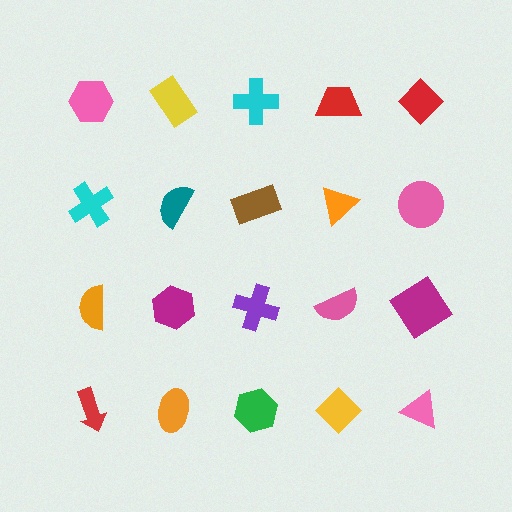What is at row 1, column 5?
A red diamond.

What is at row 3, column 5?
A magenta diamond.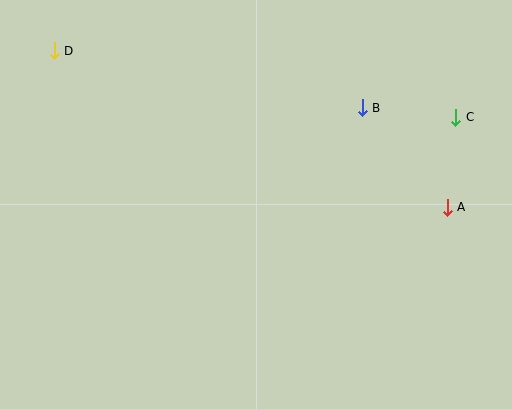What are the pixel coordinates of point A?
Point A is at (447, 207).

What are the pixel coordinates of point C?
Point C is at (456, 117).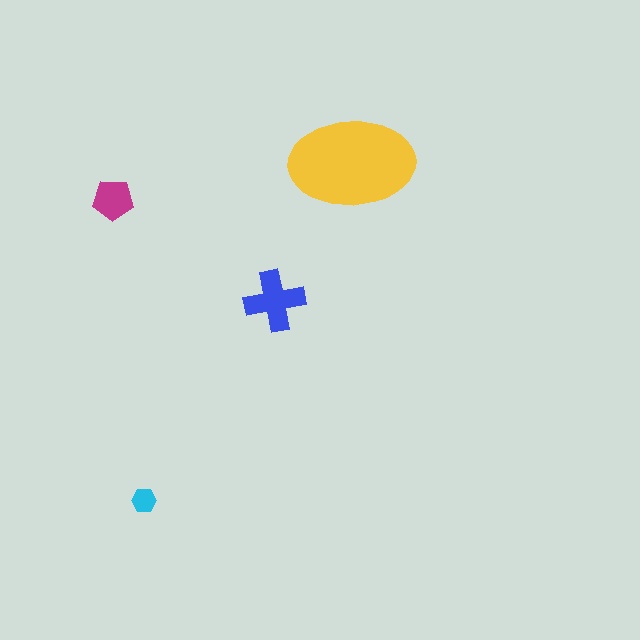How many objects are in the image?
There are 4 objects in the image.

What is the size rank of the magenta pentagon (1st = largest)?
3rd.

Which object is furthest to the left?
The magenta pentagon is leftmost.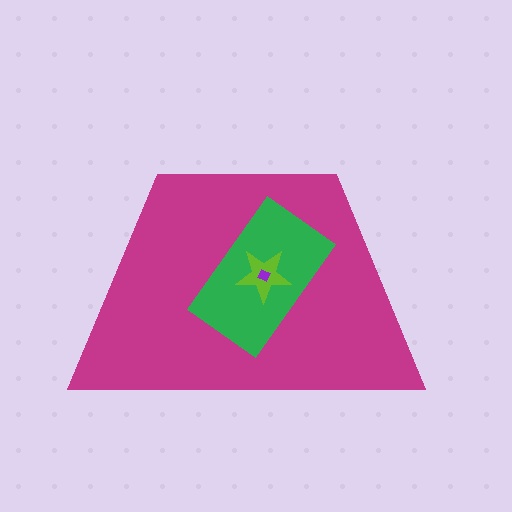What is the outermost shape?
The magenta trapezoid.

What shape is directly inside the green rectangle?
The lime star.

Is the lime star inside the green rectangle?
Yes.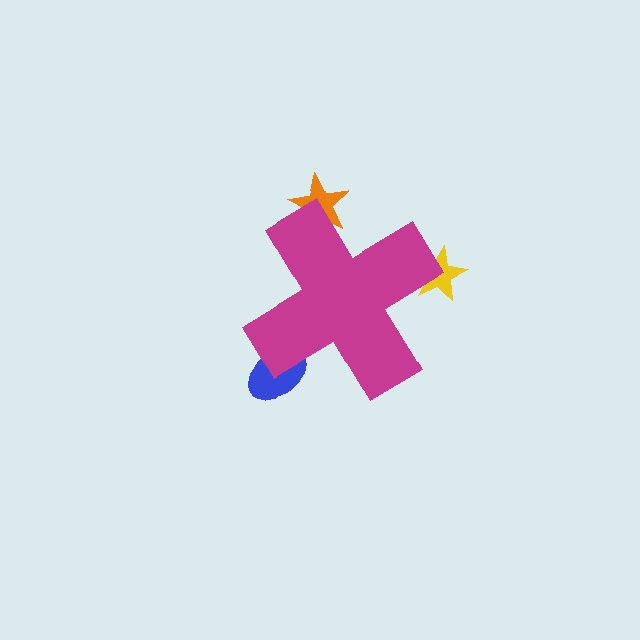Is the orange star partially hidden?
Yes, the orange star is partially hidden behind the magenta cross.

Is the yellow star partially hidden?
Yes, the yellow star is partially hidden behind the magenta cross.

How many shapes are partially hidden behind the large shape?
3 shapes are partially hidden.